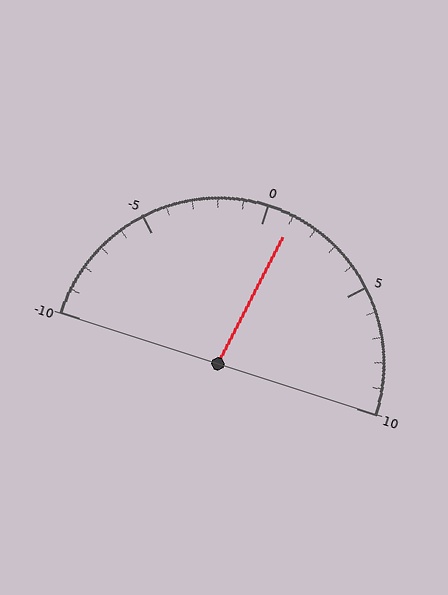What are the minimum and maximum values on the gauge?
The gauge ranges from -10 to 10.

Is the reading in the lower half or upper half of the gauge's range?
The reading is in the upper half of the range (-10 to 10).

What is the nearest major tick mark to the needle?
The nearest major tick mark is 0.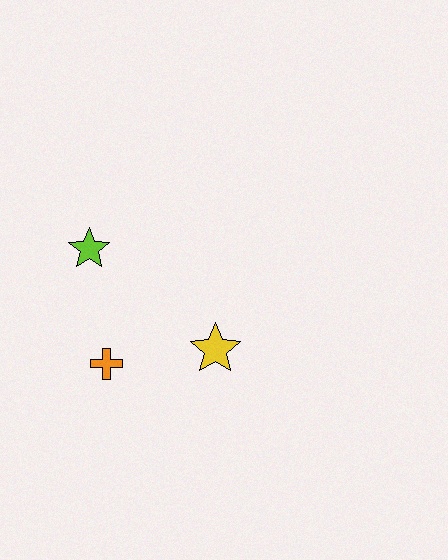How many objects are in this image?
There are 3 objects.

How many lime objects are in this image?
There is 1 lime object.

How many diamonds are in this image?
There are no diamonds.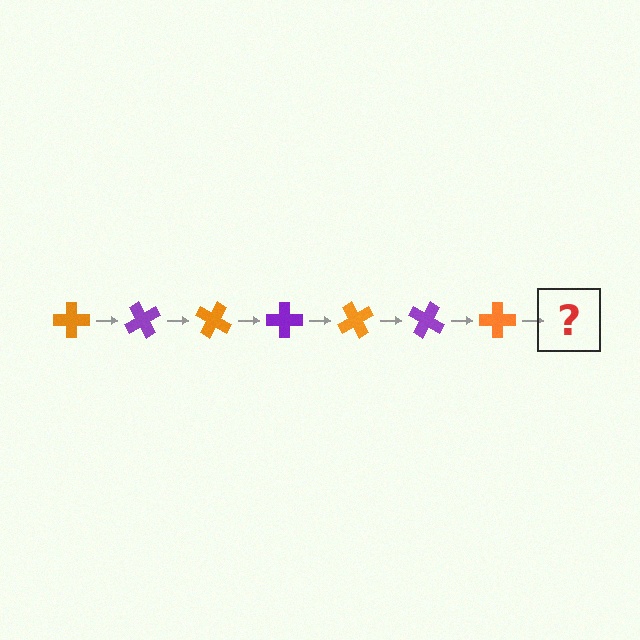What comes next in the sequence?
The next element should be a purple cross, rotated 420 degrees from the start.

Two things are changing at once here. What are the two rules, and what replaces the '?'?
The two rules are that it rotates 60 degrees each step and the color cycles through orange and purple. The '?' should be a purple cross, rotated 420 degrees from the start.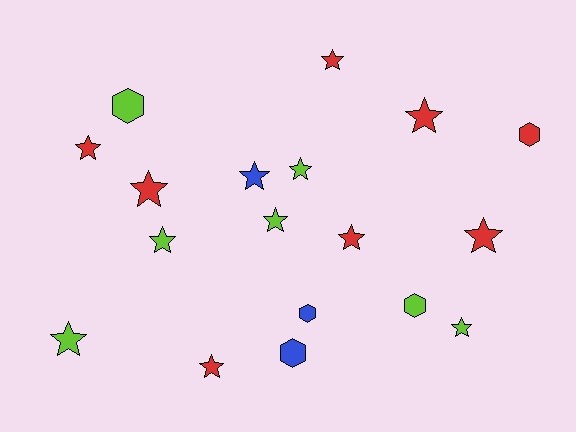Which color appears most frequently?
Red, with 8 objects.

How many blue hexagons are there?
There are 2 blue hexagons.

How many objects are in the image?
There are 18 objects.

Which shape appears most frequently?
Star, with 13 objects.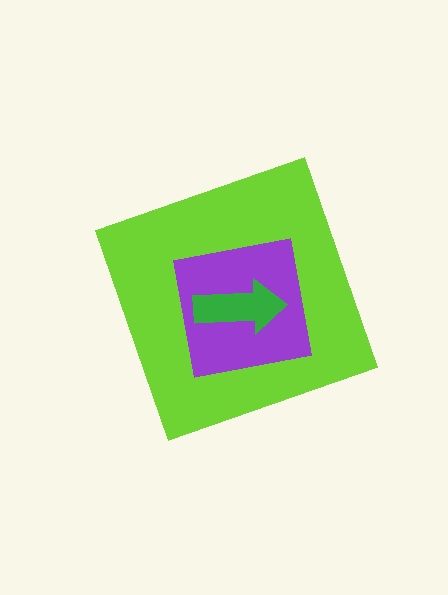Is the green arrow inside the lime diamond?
Yes.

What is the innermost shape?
The green arrow.